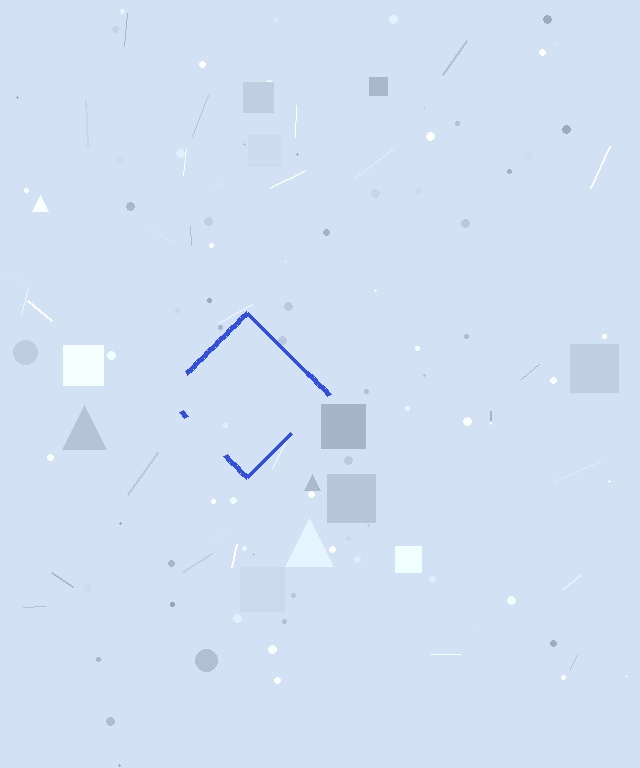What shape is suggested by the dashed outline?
The dashed outline suggests a diamond.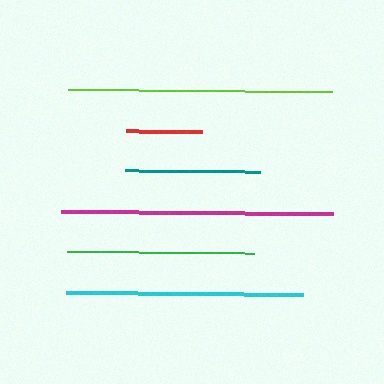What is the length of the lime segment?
The lime segment is approximately 263 pixels long.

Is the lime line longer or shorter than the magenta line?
The magenta line is longer than the lime line.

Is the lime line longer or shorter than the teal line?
The lime line is longer than the teal line.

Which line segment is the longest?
The magenta line is the longest at approximately 272 pixels.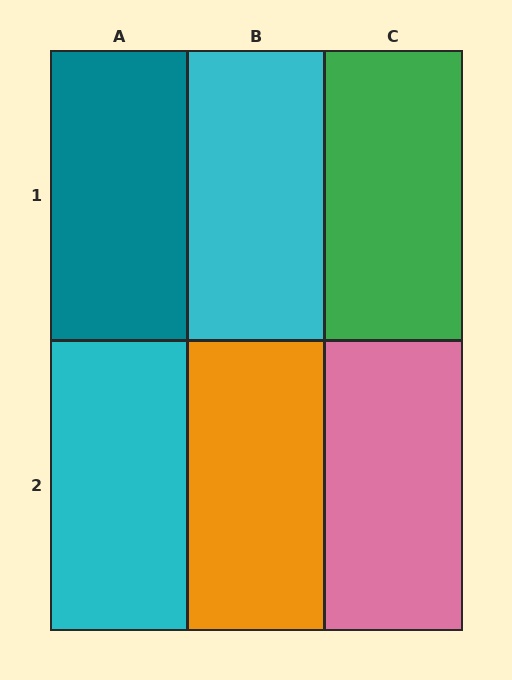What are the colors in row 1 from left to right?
Teal, cyan, green.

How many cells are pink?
1 cell is pink.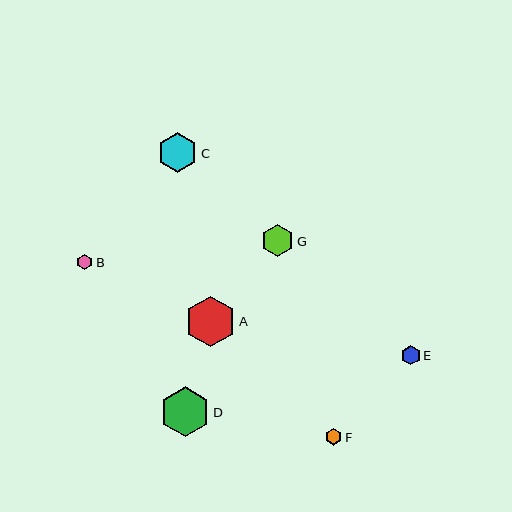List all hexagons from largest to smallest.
From largest to smallest: A, D, C, G, E, F, B.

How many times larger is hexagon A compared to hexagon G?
Hexagon A is approximately 1.6 times the size of hexagon G.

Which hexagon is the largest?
Hexagon A is the largest with a size of approximately 50 pixels.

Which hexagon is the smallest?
Hexagon B is the smallest with a size of approximately 16 pixels.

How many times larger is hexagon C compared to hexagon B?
Hexagon C is approximately 2.5 times the size of hexagon B.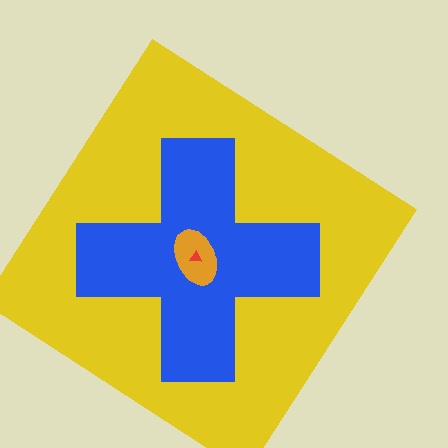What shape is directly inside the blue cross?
The orange ellipse.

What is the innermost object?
The red triangle.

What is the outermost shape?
The yellow diamond.